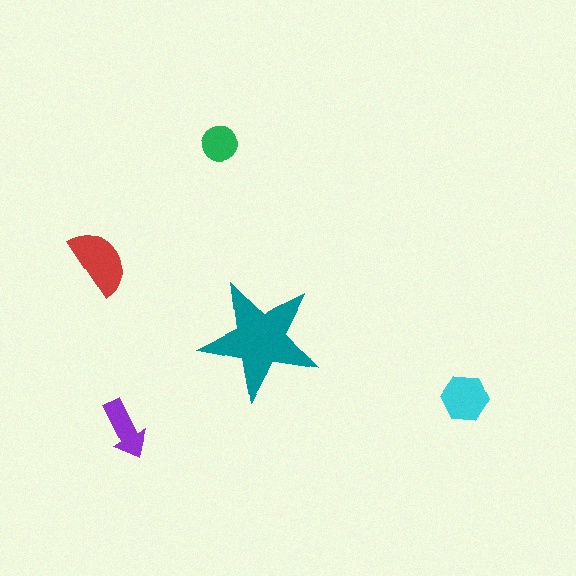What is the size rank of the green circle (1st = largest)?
5th.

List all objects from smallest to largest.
The green circle, the purple arrow, the cyan hexagon, the red semicircle, the teal star.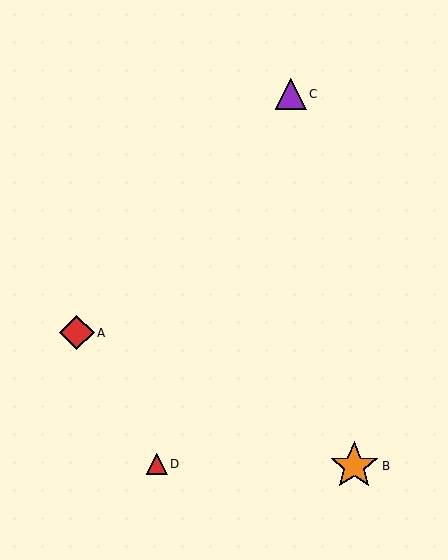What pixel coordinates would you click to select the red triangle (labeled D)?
Click at (157, 464) to select the red triangle D.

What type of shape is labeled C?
Shape C is a purple triangle.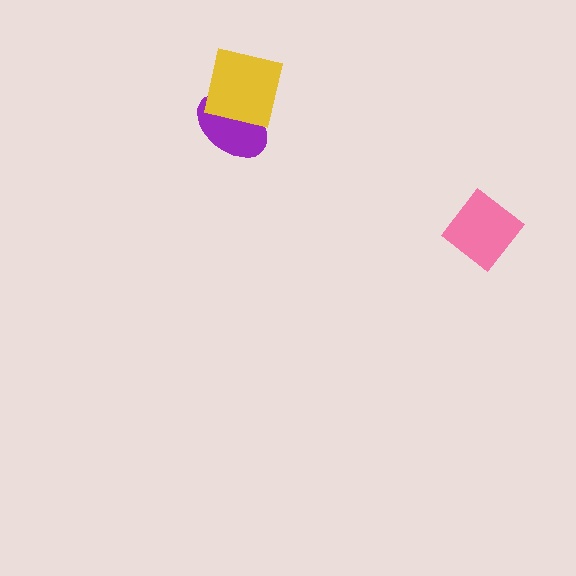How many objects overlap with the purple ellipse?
1 object overlaps with the purple ellipse.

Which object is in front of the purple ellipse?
The yellow square is in front of the purple ellipse.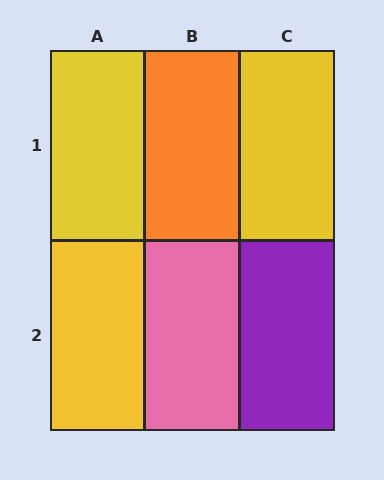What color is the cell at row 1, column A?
Yellow.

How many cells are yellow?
3 cells are yellow.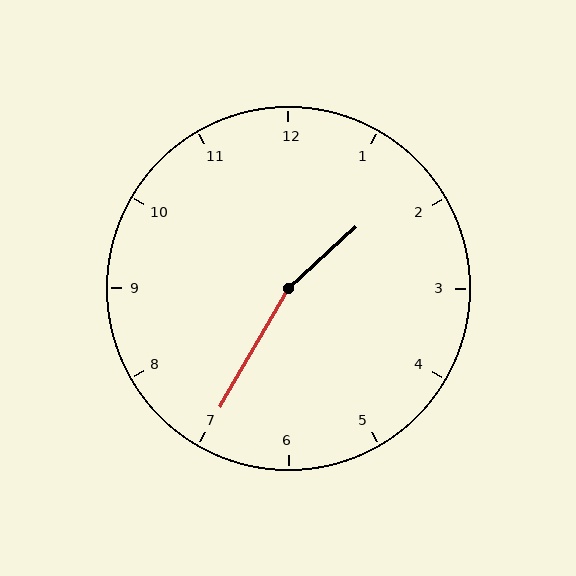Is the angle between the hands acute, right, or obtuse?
It is obtuse.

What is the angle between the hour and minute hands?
Approximately 162 degrees.